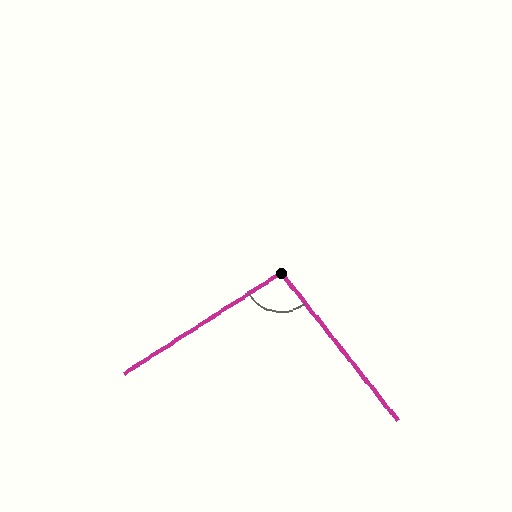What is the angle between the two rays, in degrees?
Approximately 96 degrees.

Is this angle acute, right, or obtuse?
It is obtuse.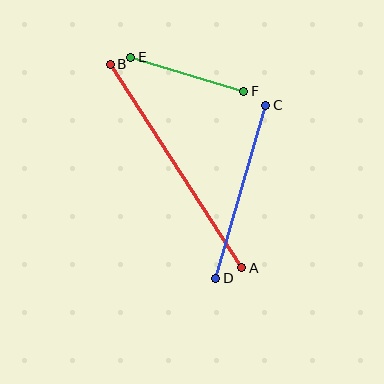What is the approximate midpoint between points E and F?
The midpoint is at approximately (187, 74) pixels.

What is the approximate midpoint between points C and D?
The midpoint is at approximately (241, 192) pixels.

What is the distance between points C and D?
The distance is approximately 180 pixels.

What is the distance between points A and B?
The distance is approximately 242 pixels.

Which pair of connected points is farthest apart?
Points A and B are farthest apart.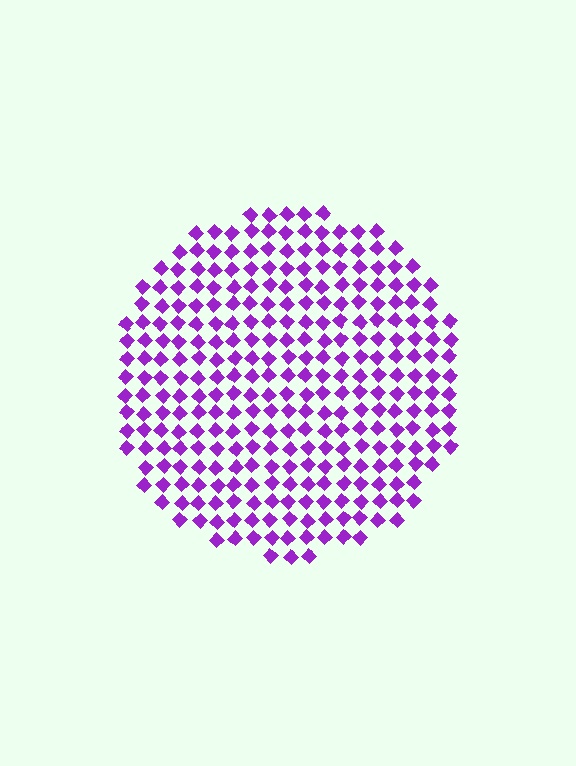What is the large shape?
The large shape is a circle.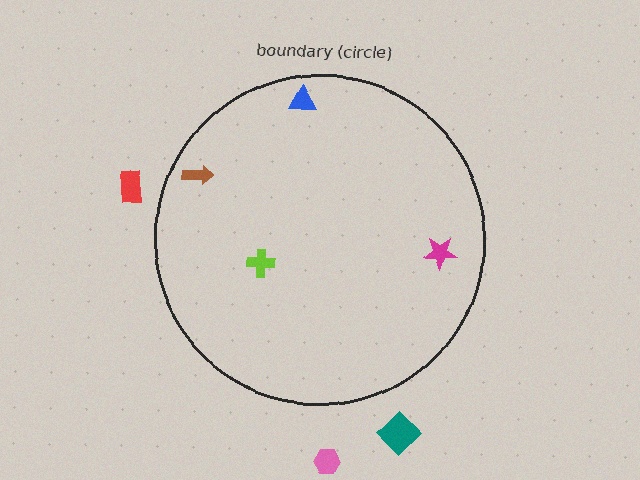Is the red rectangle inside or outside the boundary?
Outside.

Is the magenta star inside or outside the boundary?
Inside.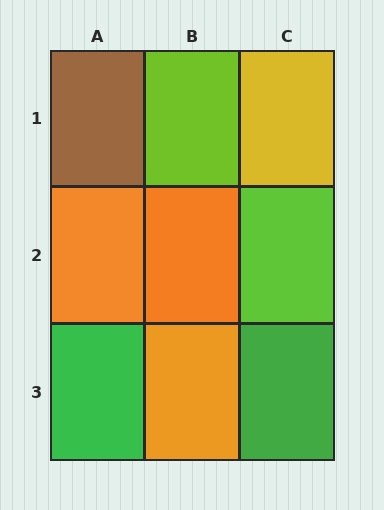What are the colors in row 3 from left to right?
Green, orange, green.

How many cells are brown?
1 cell is brown.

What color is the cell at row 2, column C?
Lime.